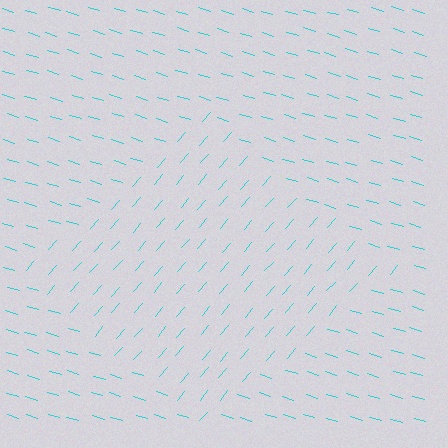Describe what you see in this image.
The image is filled with small cyan line segments. A diamond region in the image has lines oriented differently from the surrounding lines, creating a visible texture boundary.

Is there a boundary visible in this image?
Yes, there is a texture boundary formed by a change in line orientation.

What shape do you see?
I see a diamond.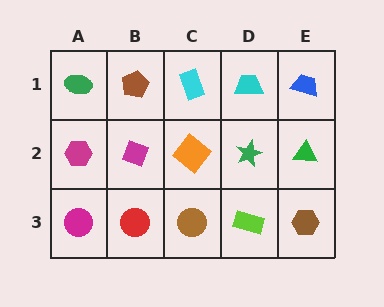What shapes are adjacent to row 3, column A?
A magenta hexagon (row 2, column A), a red circle (row 3, column B).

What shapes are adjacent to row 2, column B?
A brown pentagon (row 1, column B), a red circle (row 3, column B), a magenta hexagon (row 2, column A), an orange diamond (row 2, column C).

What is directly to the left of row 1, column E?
A cyan trapezoid.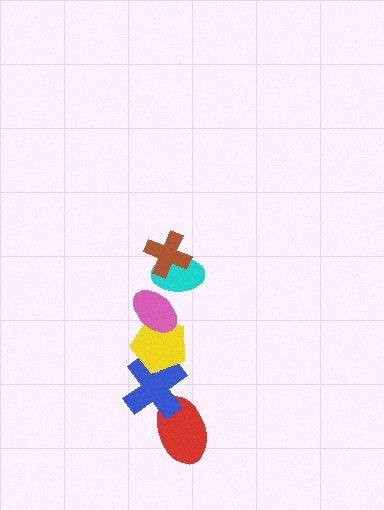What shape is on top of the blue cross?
The yellow pentagon is on top of the blue cross.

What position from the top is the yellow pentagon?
The yellow pentagon is 4th from the top.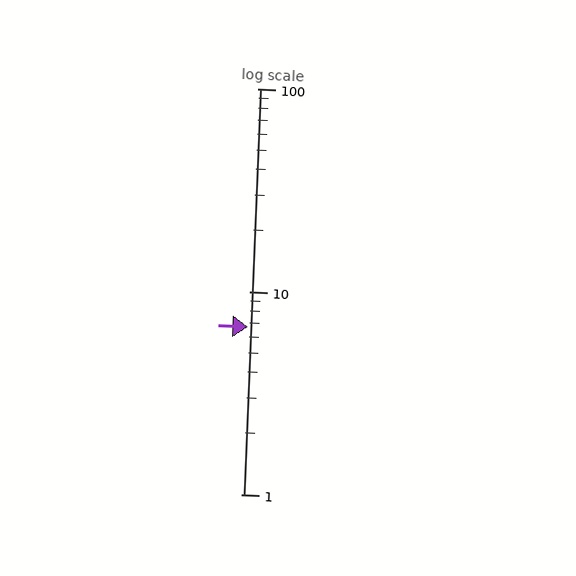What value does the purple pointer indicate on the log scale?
The pointer indicates approximately 6.7.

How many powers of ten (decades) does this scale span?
The scale spans 2 decades, from 1 to 100.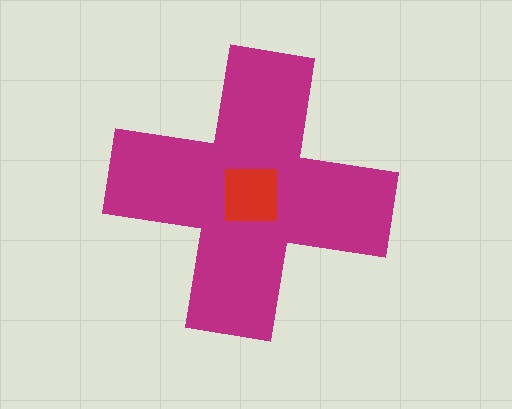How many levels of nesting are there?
2.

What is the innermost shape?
The red square.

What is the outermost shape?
The magenta cross.